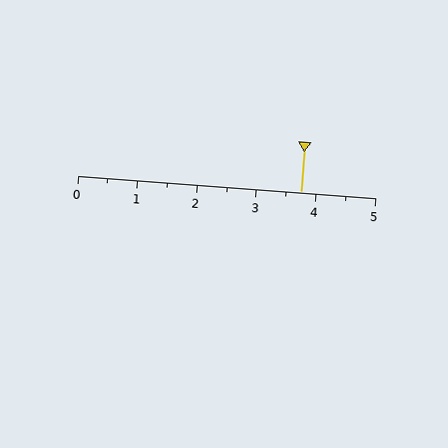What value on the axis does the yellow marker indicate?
The marker indicates approximately 3.8.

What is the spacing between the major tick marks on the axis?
The major ticks are spaced 1 apart.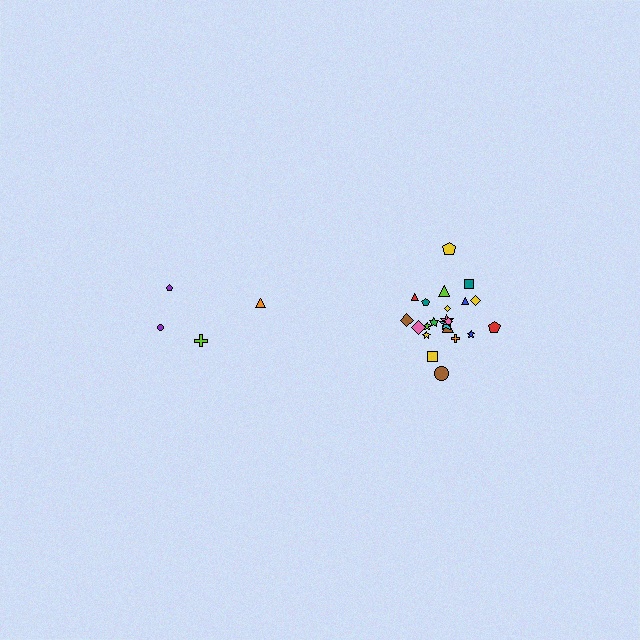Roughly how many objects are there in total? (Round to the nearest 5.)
Roughly 25 objects in total.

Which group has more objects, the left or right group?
The right group.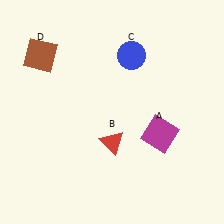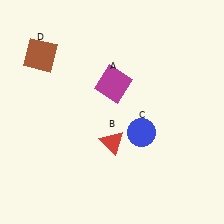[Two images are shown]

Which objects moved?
The objects that moved are: the magenta square (A), the blue circle (C).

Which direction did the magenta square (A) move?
The magenta square (A) moved up.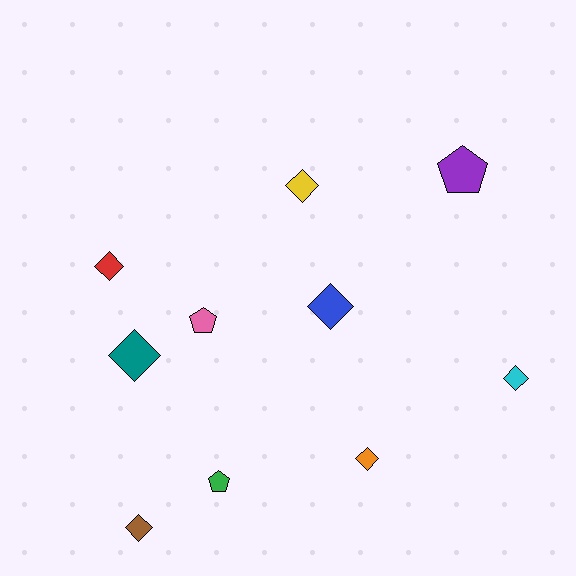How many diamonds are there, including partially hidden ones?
There are 7 diamonds.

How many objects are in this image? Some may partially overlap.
There are 10 objects.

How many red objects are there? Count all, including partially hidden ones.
There is 1 red object.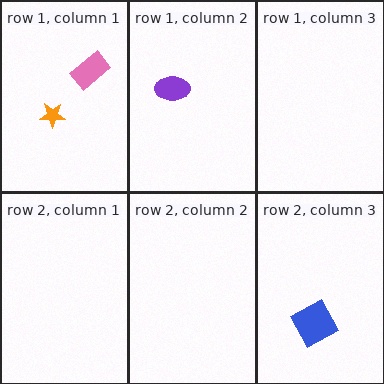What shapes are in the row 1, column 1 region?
The orange star, the pink rectangle.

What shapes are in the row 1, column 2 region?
The purple ellipse.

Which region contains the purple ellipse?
The row 1, column 2 region.